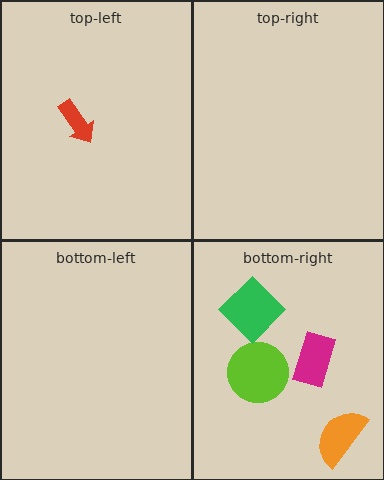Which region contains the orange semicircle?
The bottom-right region.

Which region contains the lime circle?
The bottom-right region.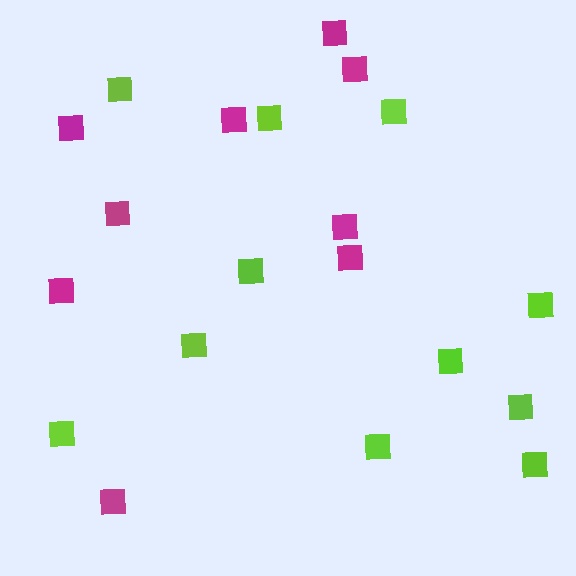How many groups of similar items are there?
There are 2 groups: one group of magenta squares (9) and one group of lime squares (11).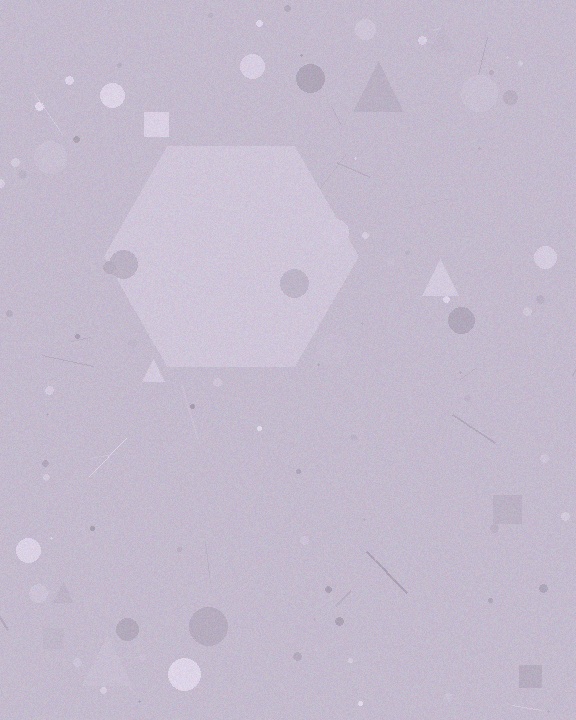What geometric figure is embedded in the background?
A hexagon is embedded in the background.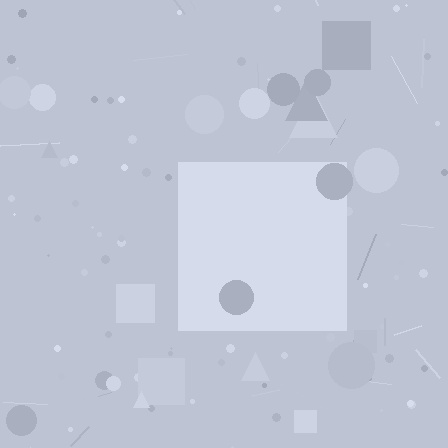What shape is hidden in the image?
A square is hidden in the image.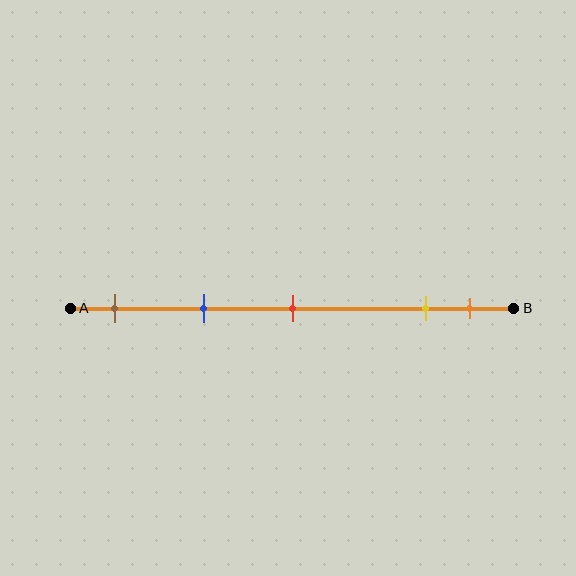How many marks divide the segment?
There are 5 marks dividing the segment.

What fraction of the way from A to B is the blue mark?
The blue mark is approximately 30% (0.3) of the way from A to B.